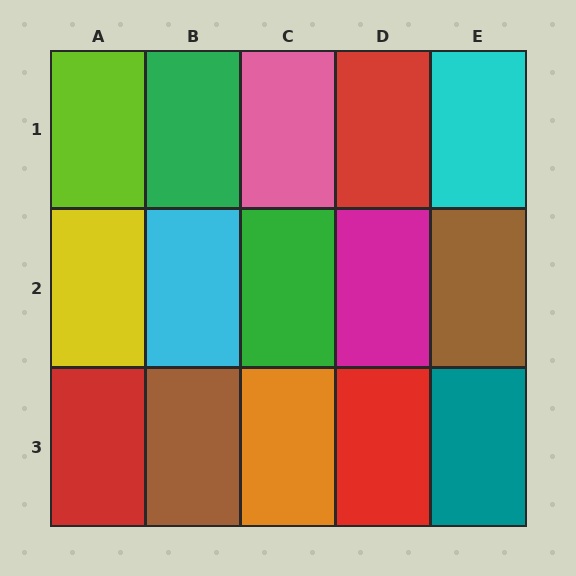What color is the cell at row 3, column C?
Orange.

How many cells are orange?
1 cell is orange.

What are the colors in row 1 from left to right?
Lime, green, pink, red, cyan.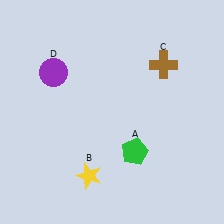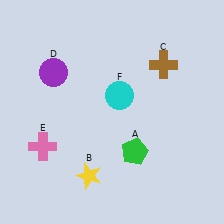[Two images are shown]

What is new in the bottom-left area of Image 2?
A pink cross (E) was added in the bottom-left area of Image 2.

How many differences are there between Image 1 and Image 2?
There are 2 differences between the two images.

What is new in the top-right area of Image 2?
A cyan circle (F) was added in the top-right area of Image 2.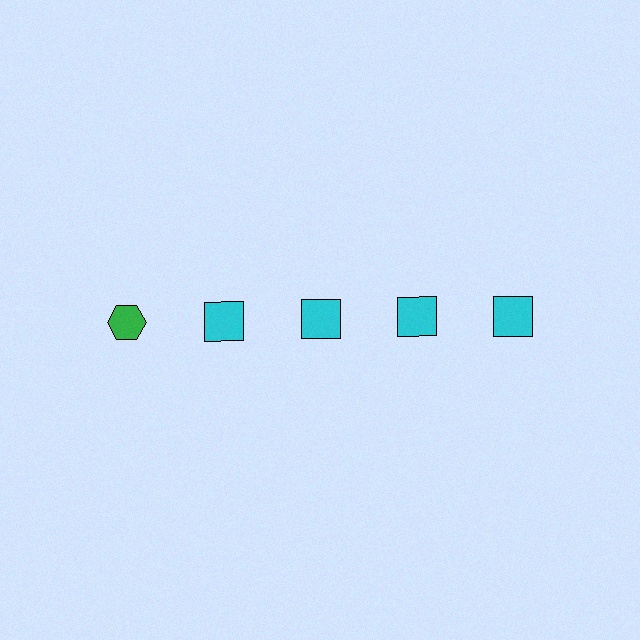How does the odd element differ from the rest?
It differs in both color (green instead of cyan) and shape (hexagon instead of square).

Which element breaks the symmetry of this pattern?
The green hexagon in the top row, leftmost column breaks the symmetry. All other shapes are cyan squares.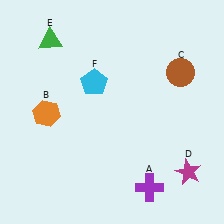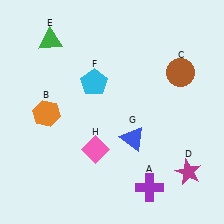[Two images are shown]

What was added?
A blue triangle (G), a pink diamond (H) were added in Image 2.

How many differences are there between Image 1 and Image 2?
There are 2 differences between the two images.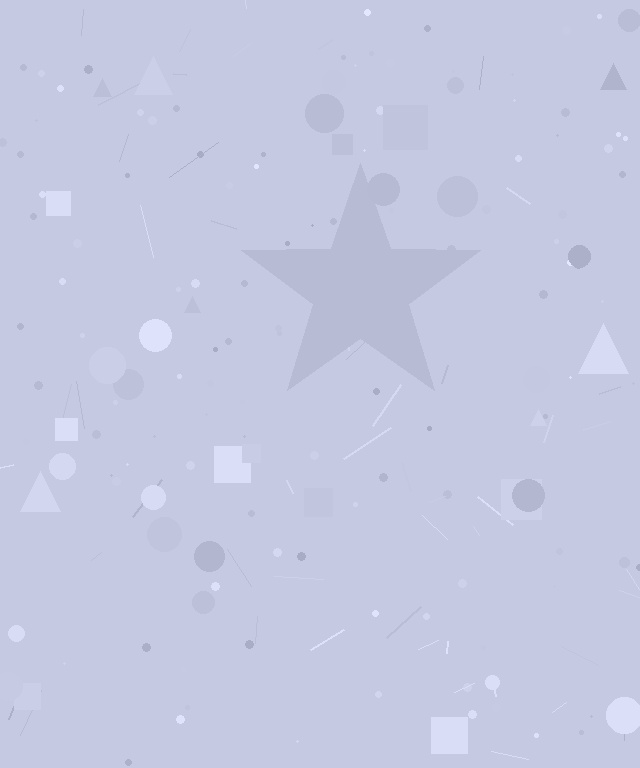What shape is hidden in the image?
A star is hidden in the image.